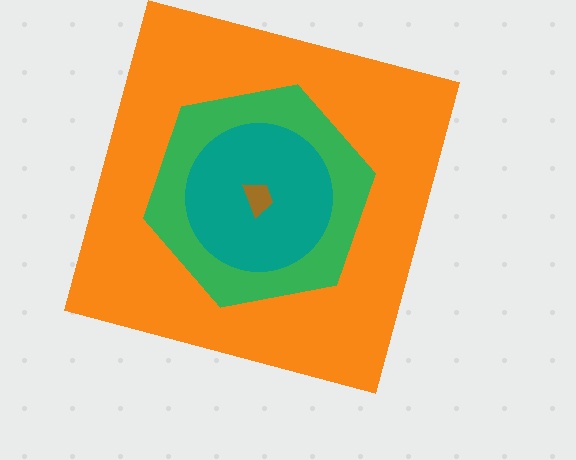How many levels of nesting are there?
4.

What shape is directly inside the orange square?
The green hexagon.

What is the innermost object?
The brown trapezoid.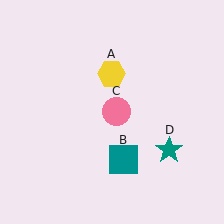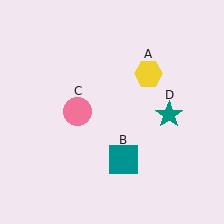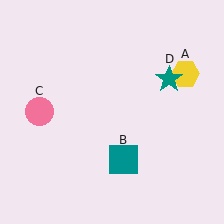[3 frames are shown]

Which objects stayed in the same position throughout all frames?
Teal square (object B) remained stationary.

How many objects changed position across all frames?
3 objects changed position: yellow hexagon (object A), pink circle (object C), teal star (object D).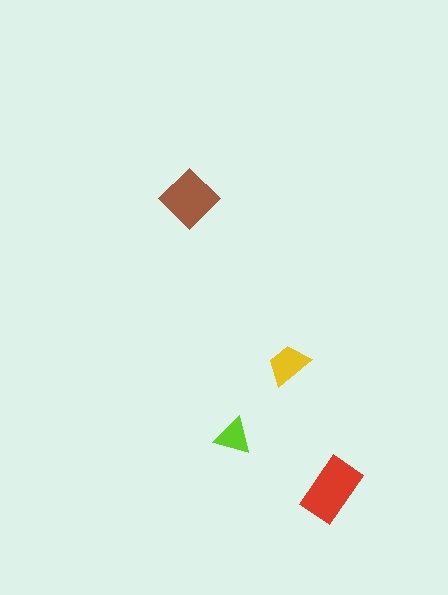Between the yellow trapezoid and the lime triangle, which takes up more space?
The yellow trapezoid.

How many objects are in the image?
There are 4 objects in the image.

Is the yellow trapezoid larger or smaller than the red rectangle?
Smaller.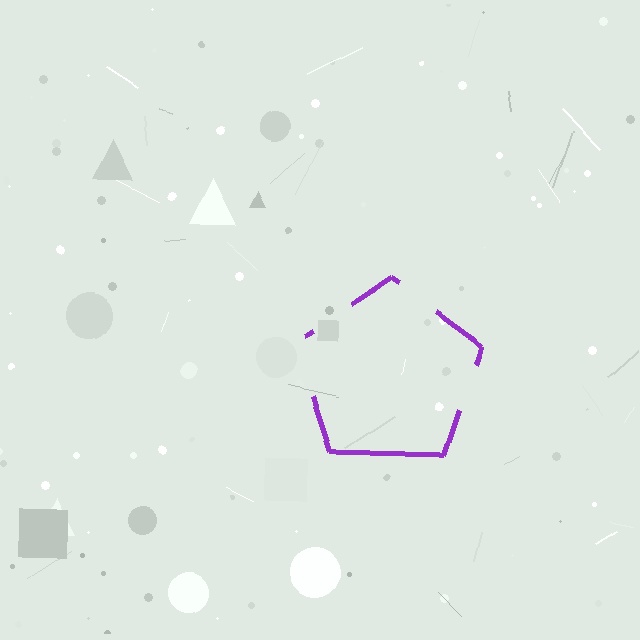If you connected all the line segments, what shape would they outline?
They would outline a pentagon.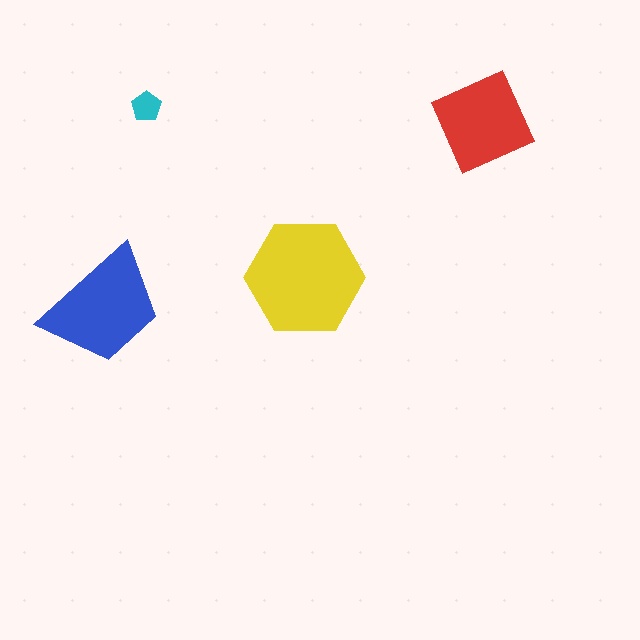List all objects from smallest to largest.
The cyan pentagon, the red square, the blue trapezoid, the yellow hexagon.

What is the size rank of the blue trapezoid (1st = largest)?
2nd.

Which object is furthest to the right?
The red square is rightmost.